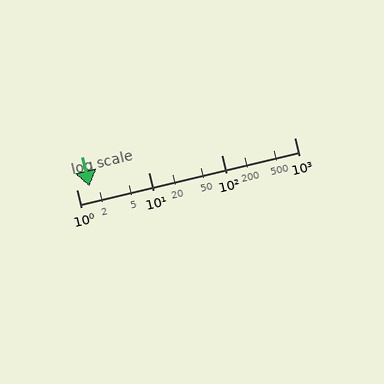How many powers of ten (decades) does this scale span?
The scale spans 3 decades, from 1 to 1000.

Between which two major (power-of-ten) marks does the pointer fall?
The pointer is between 1 and 10.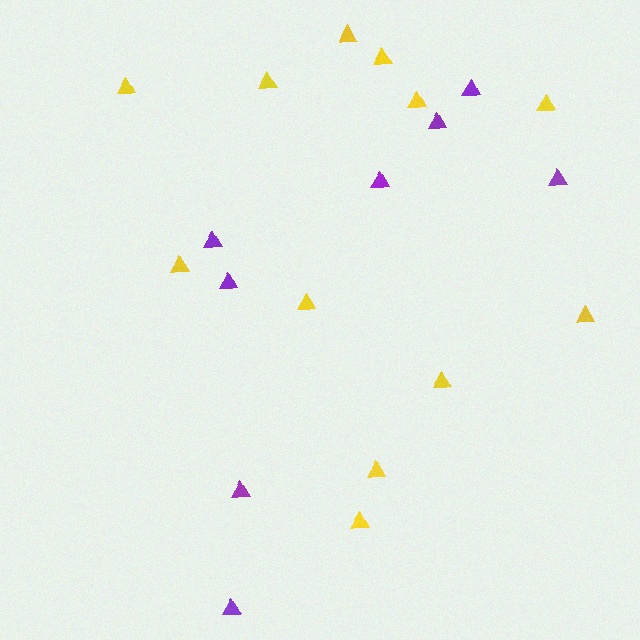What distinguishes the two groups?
There are 2 groups: one group of yellow triangles (12) and one group of purple triangles (8).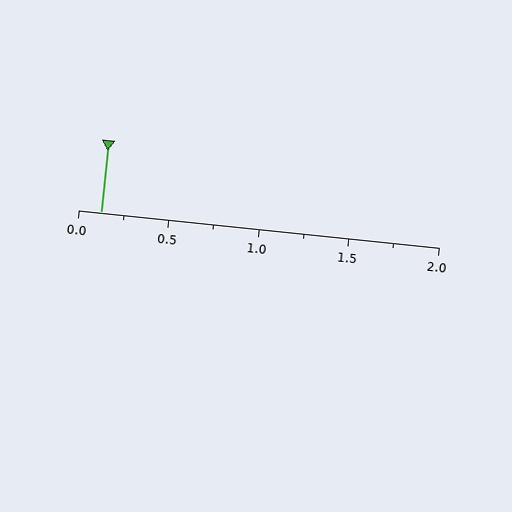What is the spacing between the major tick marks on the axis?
The major ticks are spaced 0.5 apart.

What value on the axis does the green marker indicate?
The marker indicates approximately 0.12.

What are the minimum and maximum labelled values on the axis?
The axis runs from 0.0 to 2.0.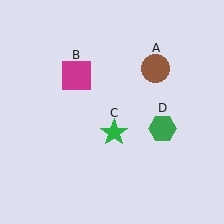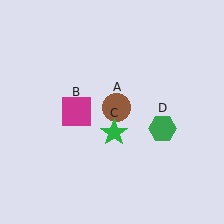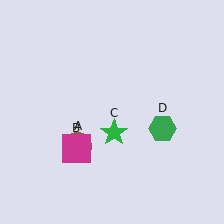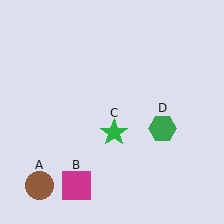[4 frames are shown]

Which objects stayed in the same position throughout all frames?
Green star (object C) and green hexagon (object D) remained stationary.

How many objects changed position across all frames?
2 objects changed position: brown circle (object A), magenta square (object B).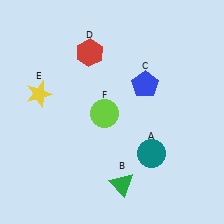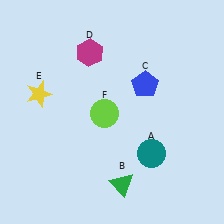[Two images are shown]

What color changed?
The hexagon (D) changed from red in Image 1 to magenta in Image 2.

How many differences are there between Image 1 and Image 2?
There is 1 difference between the two images.